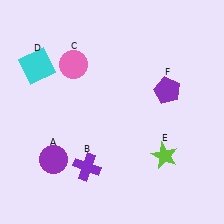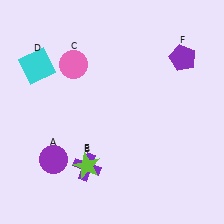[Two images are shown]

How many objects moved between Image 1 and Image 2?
2 objects moved between the two images.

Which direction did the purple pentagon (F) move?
The purple pentagon (F) moved up.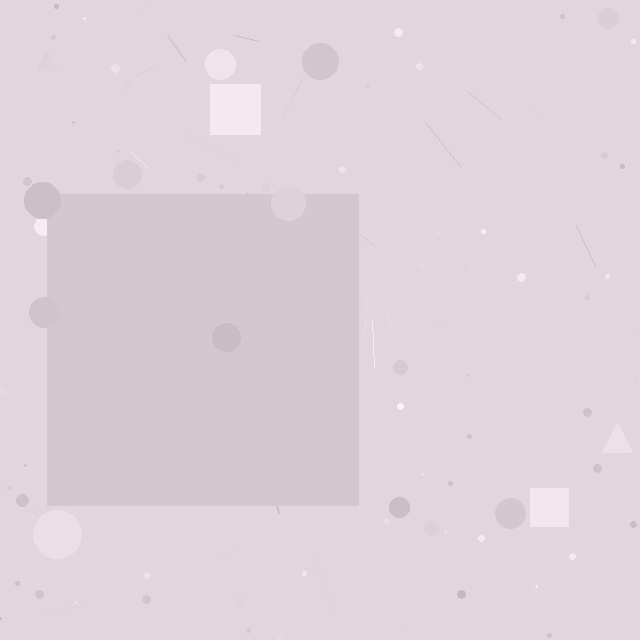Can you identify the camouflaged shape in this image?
The camouflaged shape is a square.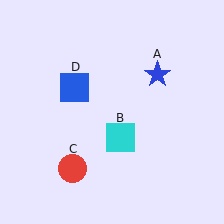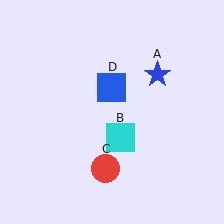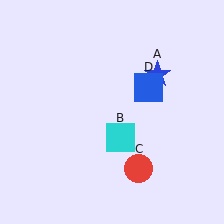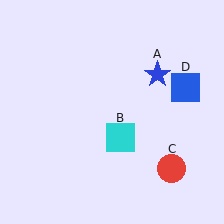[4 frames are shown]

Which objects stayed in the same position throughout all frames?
Blue star (object A) and cyan square (object B) remained stationary.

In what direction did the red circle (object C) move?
The red circle (object C) moved right.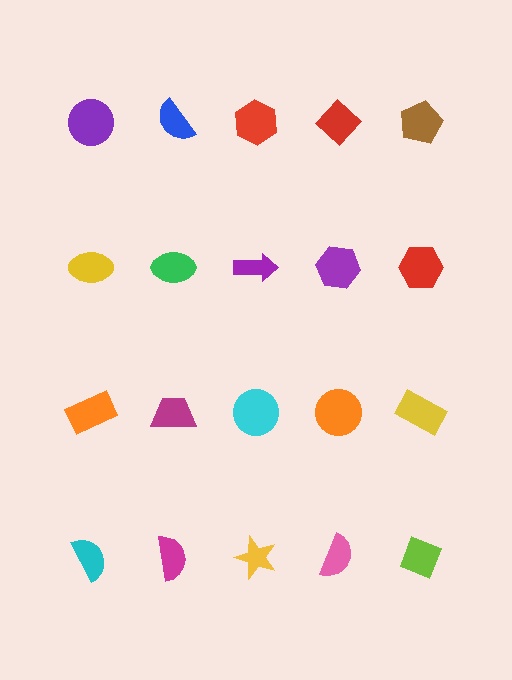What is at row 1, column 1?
A purple circle.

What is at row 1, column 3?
A red hexagon.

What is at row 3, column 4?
An orange circle.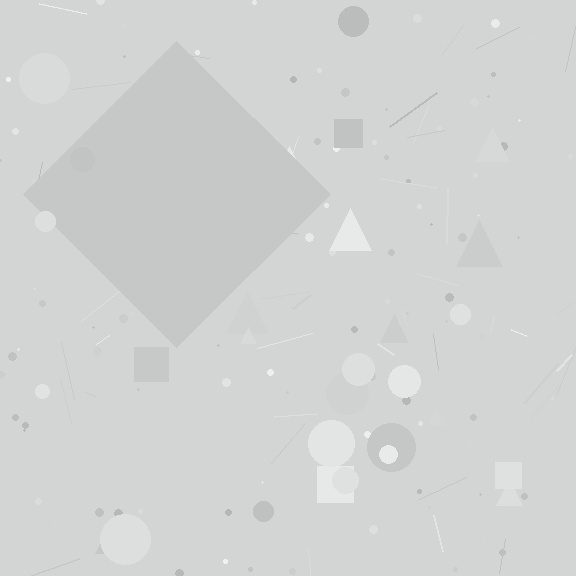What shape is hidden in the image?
A diamond is hidden in the image.